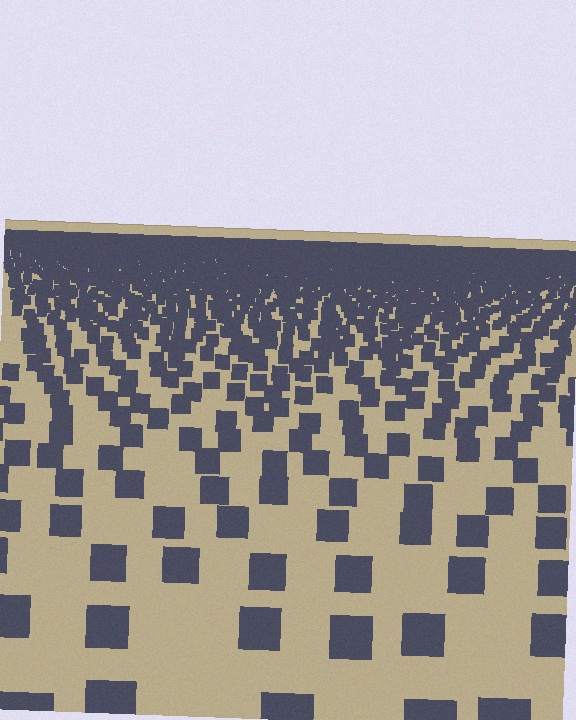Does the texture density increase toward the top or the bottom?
Density increases toward the top.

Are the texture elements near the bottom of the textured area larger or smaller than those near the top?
Larger. Near the bottom, elements are closer to the viewer and appear at a bigger on-screen size.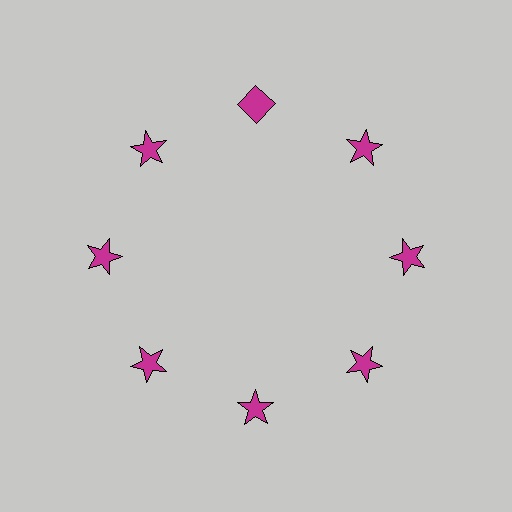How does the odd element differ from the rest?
It has a different shape: diamond instead of star.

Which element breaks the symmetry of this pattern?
The magenta diamond at roughly the 12 o'clock position breaks the symmetry. All other shapes are magenta stars.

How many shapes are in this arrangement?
There are 8 shapes arranged in a ring pattern.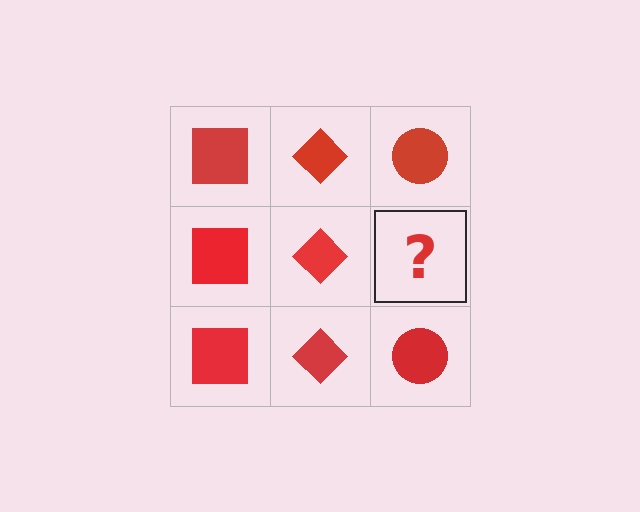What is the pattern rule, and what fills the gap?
The rule is that each column has a consistent shape. The gap should be filled with a red circle.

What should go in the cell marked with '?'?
The missing cell should contain a red circle.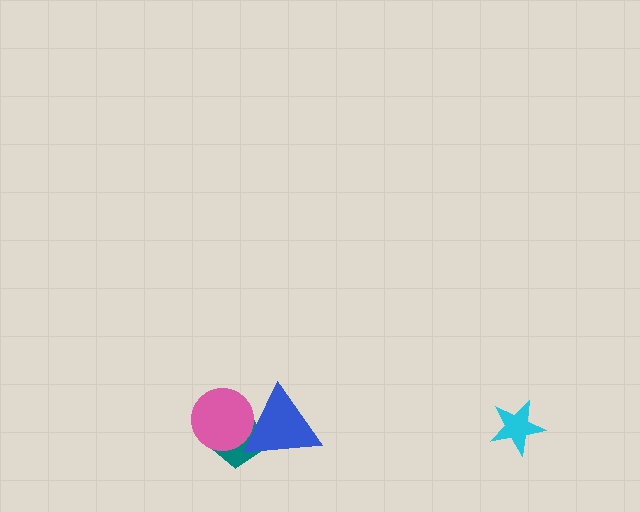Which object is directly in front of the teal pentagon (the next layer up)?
The pink circle is directly in front of the teal pentagon.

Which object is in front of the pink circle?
The blue triangle is in front of the pink circle.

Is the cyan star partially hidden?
No, no other shape covers it.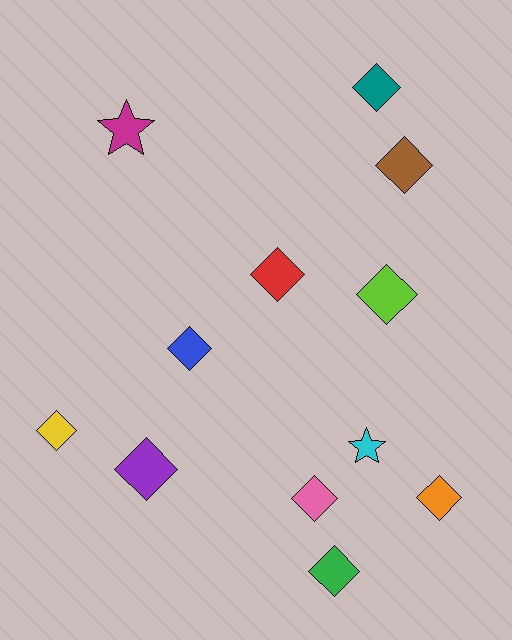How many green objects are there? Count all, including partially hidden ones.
There is 1 green object.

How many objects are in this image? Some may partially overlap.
There are 12 objects.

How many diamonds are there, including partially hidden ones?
There are 10 diamonds.